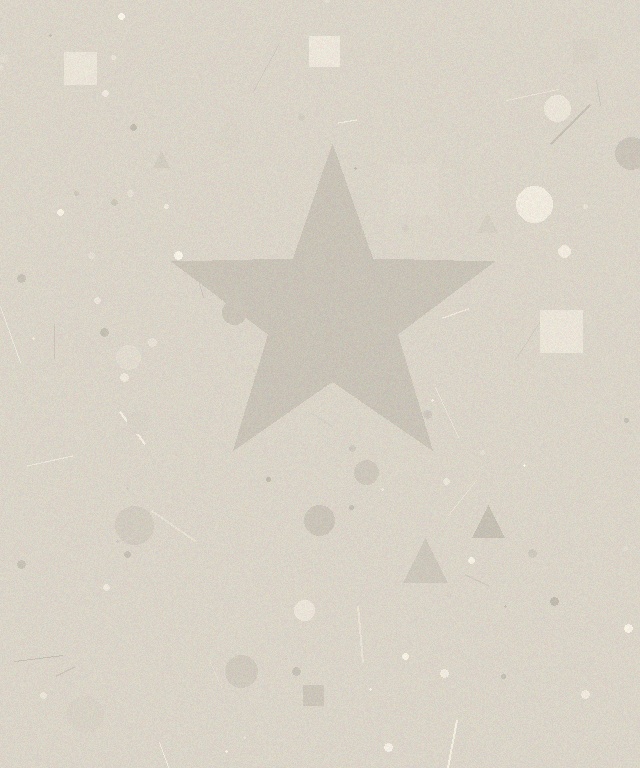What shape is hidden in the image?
A star is hidden in the image.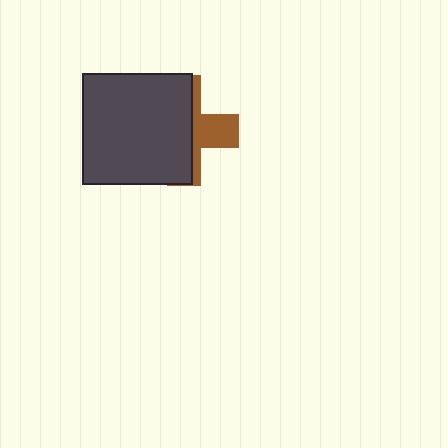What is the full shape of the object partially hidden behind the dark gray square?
The partially hidden object is a brown cross.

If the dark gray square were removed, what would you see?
You would see the complete brown cross.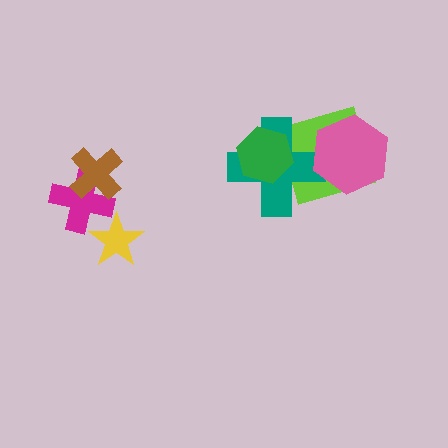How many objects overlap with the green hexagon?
2 objects overlap with the green hexagon.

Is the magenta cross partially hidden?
Yes, it is partially covered by another shape.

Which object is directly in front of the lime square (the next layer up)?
The teal cross is directly in front of the lime square.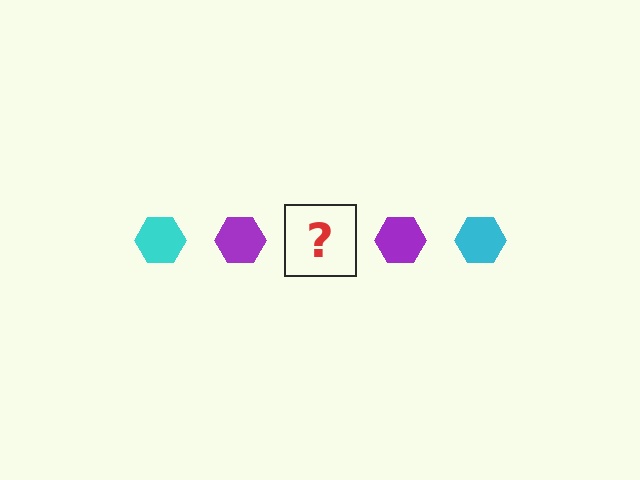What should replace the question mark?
The question mark should be replaced with a cyan hexagon.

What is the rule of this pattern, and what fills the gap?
The rule is that the pattern cycles through cyan, purple hexagons. The gap should be filled with a cyan hexagon.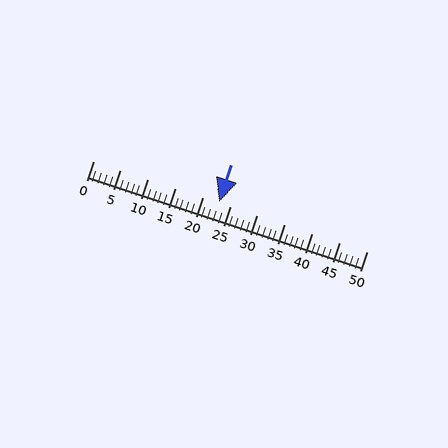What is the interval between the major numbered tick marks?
The major tick marks are spaced 5 units apart.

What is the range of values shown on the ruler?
The ruler shows values from 0 to 50.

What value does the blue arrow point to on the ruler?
The blue arrow points to approximately 23.